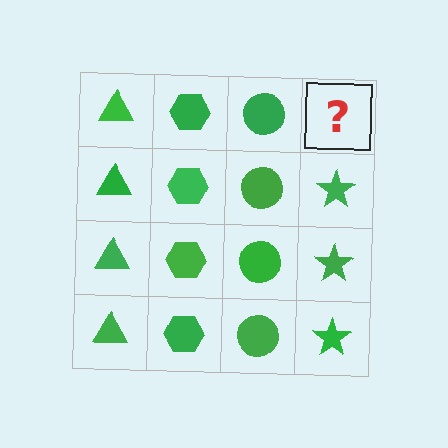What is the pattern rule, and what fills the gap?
The rule is that each column has a consistent shape. The gap should be filled with a green star.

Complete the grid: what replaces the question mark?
The question mark should be replaced with a green star.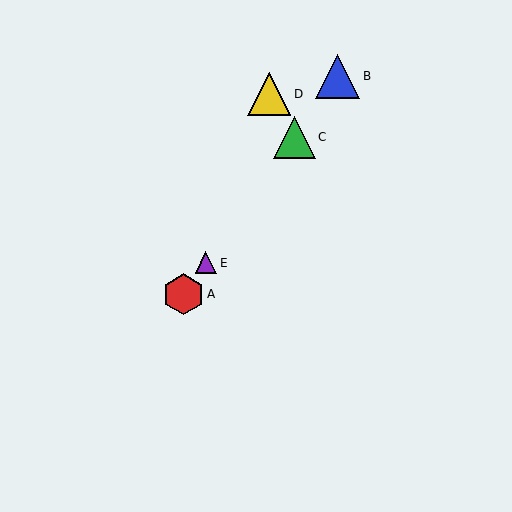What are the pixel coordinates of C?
Object C is at (294, 137).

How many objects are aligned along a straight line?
4 objects (A, B, C, E) are aligned along a straight line.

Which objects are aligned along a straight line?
Objects A, B, C, E are aligned along a straight line.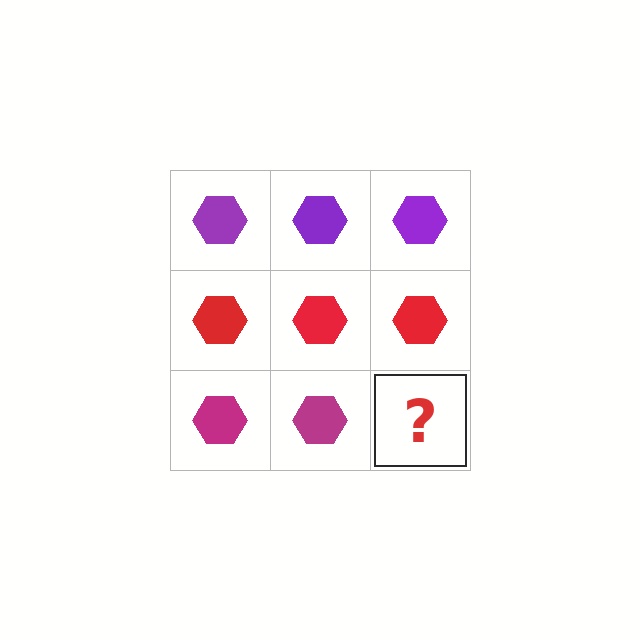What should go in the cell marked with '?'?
The missing cell should contain a magenta hexagon.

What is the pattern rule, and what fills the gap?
The rule is that each row has a consistent color. The gap should be filled with a magenta hexagon.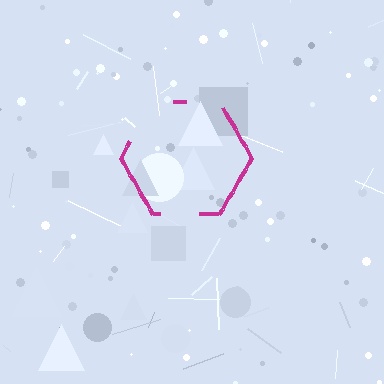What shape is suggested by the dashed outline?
The dashed outline suggests a hexagon.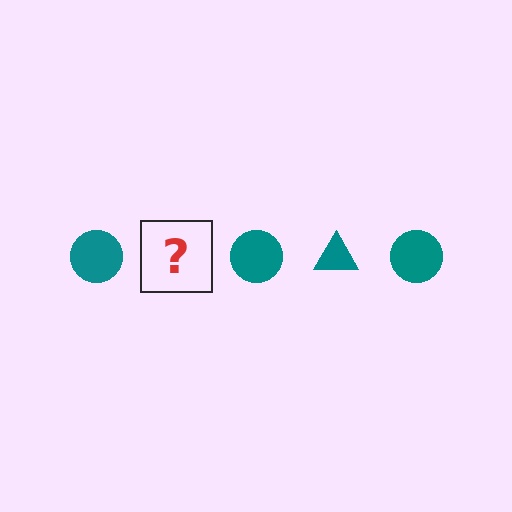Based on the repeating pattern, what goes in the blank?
The blank should be a teal triangle.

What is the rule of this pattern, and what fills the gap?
The rule is that the pattern cycles through circle, triangle shapes in teal. The gap should be filled with a teal triangle.